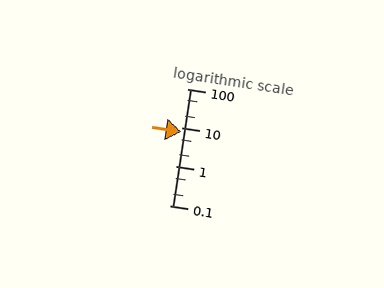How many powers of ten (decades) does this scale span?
The scale spans 3 decades, from 0.1 to 100.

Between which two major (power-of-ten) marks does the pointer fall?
The pointer is between 1 and 10.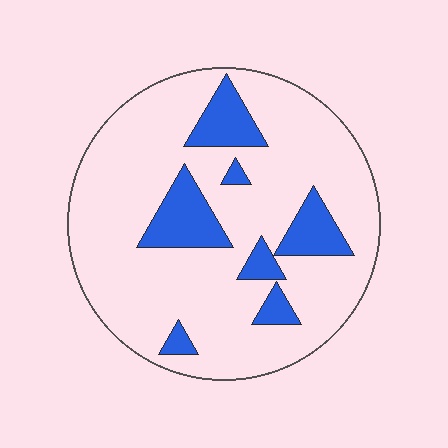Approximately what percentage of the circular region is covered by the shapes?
Approximately 20%.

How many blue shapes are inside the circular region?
7.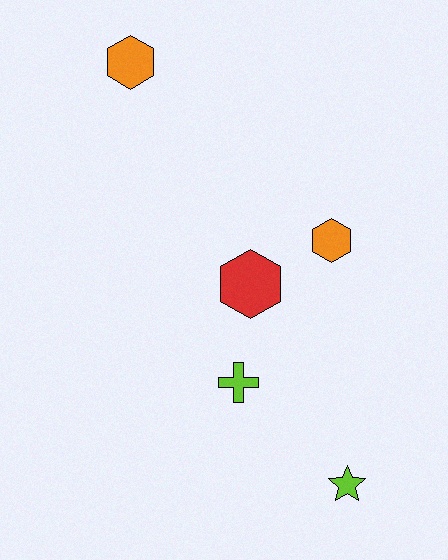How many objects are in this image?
There are 5 objects.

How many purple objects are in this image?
There are no purple objects.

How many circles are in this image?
There are no circles.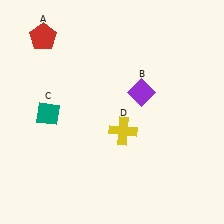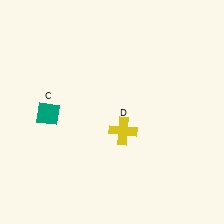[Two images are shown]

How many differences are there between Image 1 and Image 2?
There are 2 differences between the two images.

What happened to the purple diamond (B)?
The purple diamond (B) was removed in Image 2. It was in the top-right area of Image 1.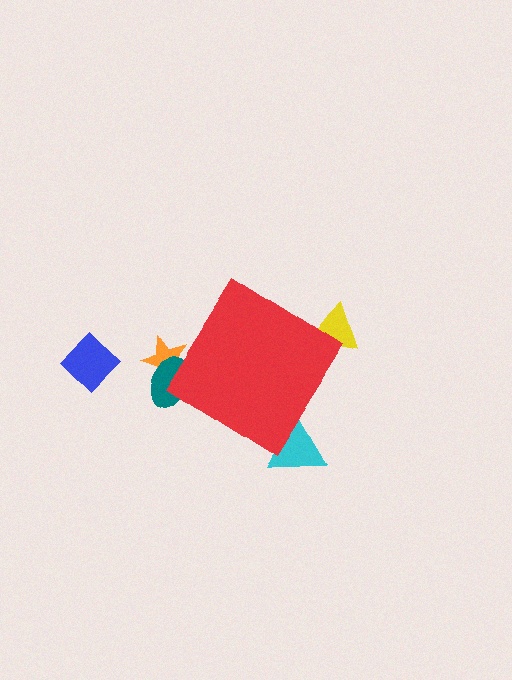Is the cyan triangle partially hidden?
Yes, the cyan triangle is partially hidden behind the red diamond.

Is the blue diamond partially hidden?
No, the blue diamond is fully visible.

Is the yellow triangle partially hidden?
Yes, the yellow triangle is partially hidden behind the red diamond.